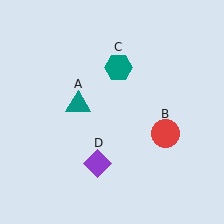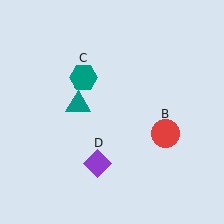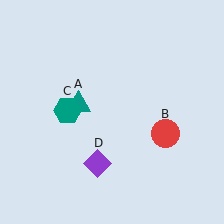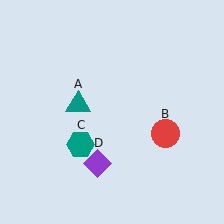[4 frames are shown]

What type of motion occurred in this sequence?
The teal hexagon (object C) rotated counterclockwise around the center of the scene.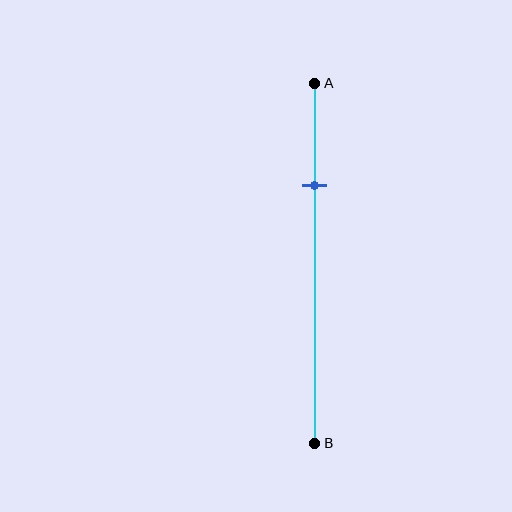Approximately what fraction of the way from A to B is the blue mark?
The blue mark is approximately 30% of the way from A to B.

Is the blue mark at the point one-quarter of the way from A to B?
No, the mark is at about 30% from A, not at the 25% one-quarter point.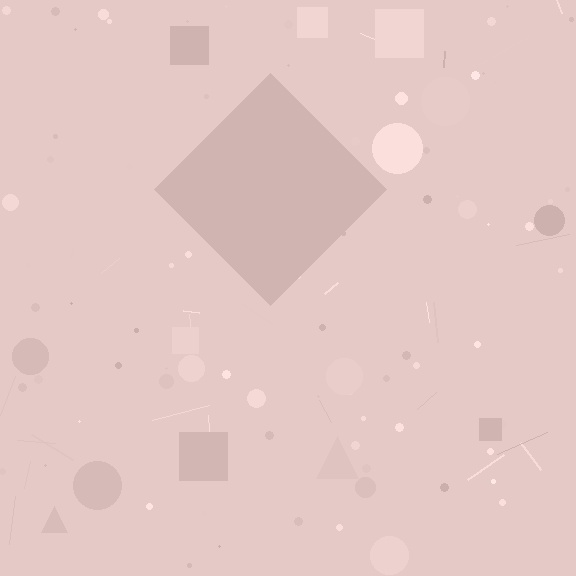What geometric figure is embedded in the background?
A diamond is embedded in the background.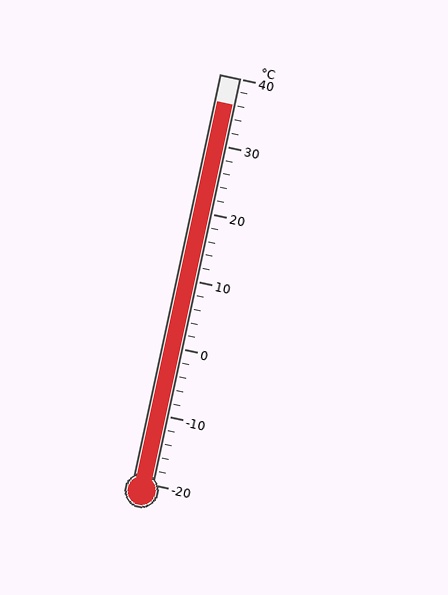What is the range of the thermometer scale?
The thermometer scale ranges from -20°C to 40°C.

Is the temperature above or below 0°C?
The temperature is above 0°C.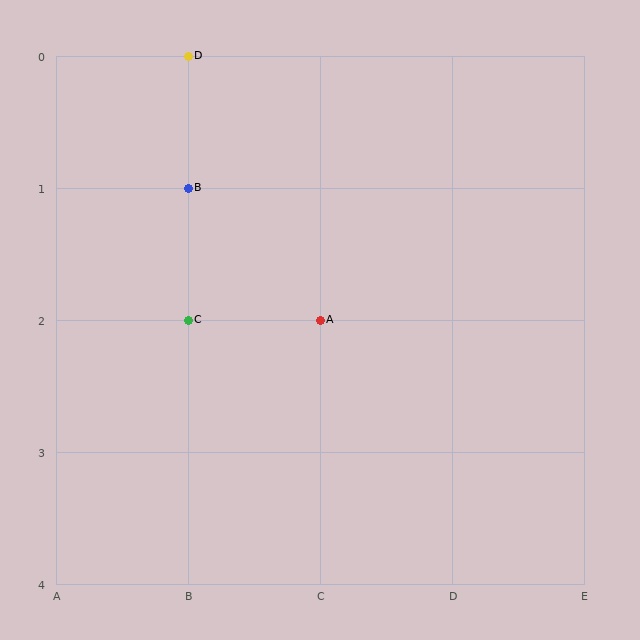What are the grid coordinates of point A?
Point A is at grid coordinates (C, 2).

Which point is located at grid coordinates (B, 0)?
Point D is at (B, 0).